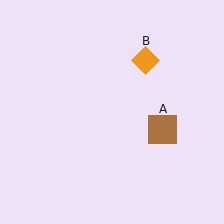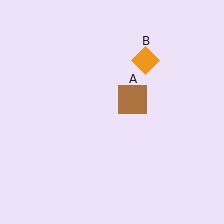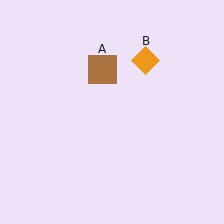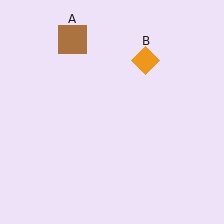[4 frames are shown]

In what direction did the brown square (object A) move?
The brown square (object A) moved up and to the left.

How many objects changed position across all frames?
1 object changed position: brown square (object A).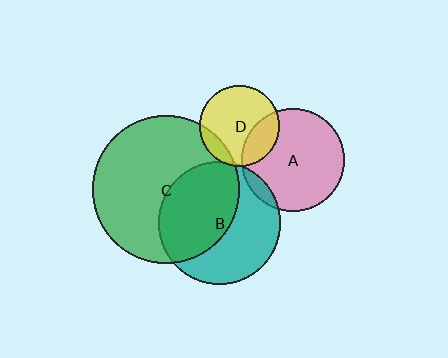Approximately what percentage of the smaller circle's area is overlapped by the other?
Approximately 10%.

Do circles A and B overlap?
Yes.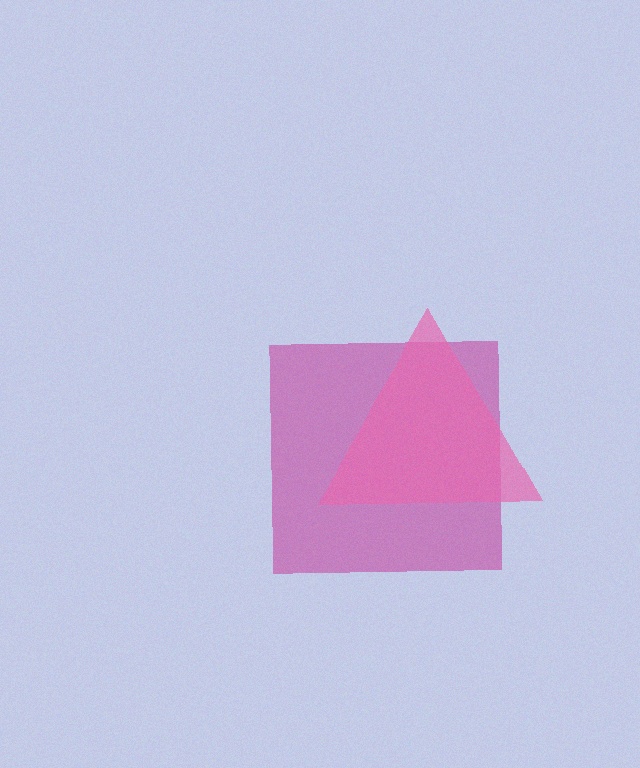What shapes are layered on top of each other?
The layered shapes are: a magenta square, a pink triangle.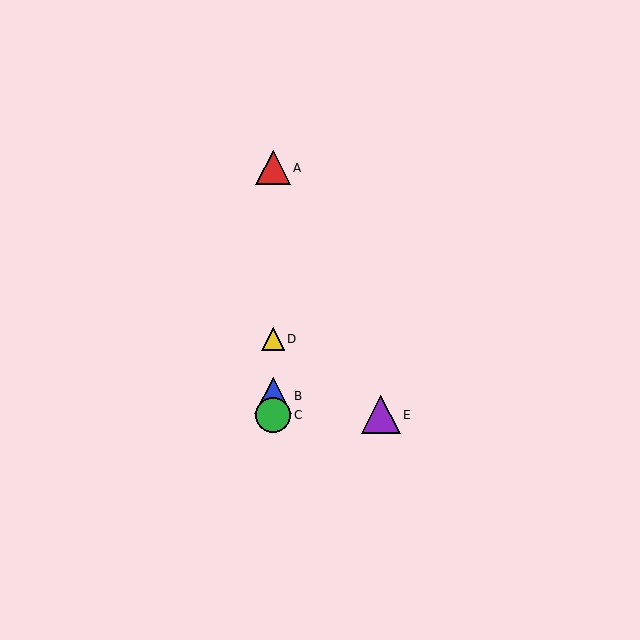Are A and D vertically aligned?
Yes, both are at x≈273.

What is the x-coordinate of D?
Object D is at x≈273.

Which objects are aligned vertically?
Objects A, B, C, D are aligned vertically.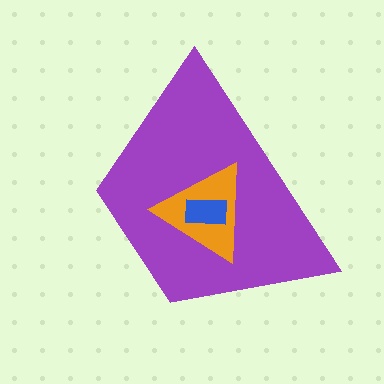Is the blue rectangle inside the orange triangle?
Yes.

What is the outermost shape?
The purple trapezoid.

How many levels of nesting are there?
3.